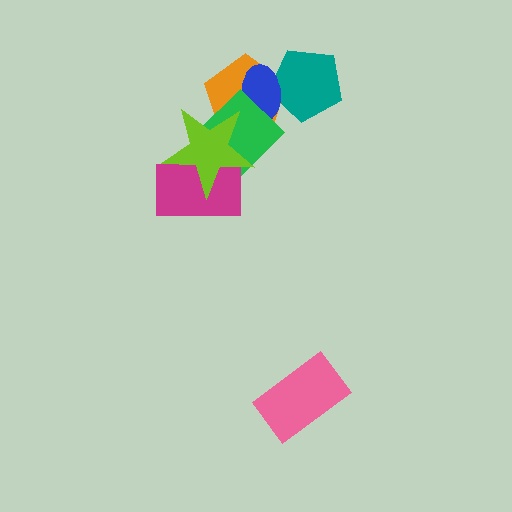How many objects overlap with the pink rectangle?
0 objects overlap with the pink rectangle.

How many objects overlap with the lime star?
3 objects overlap with the lime star.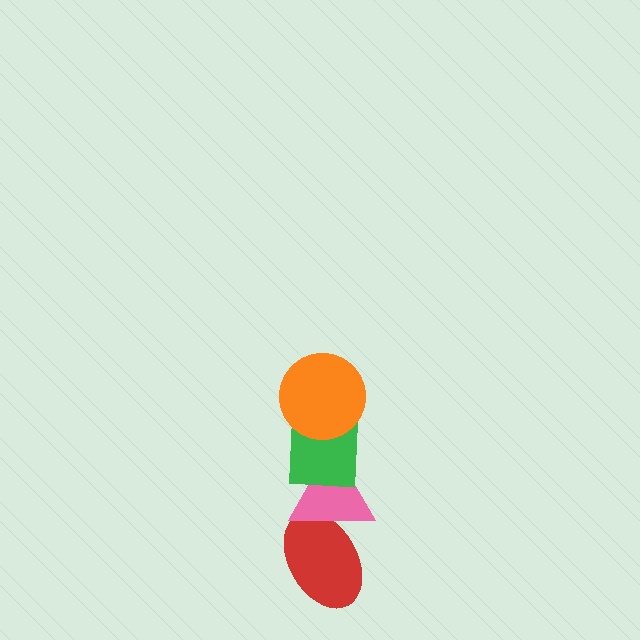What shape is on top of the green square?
The orange circle is on top of the green square.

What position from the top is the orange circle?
The orange circle is 1st from the top.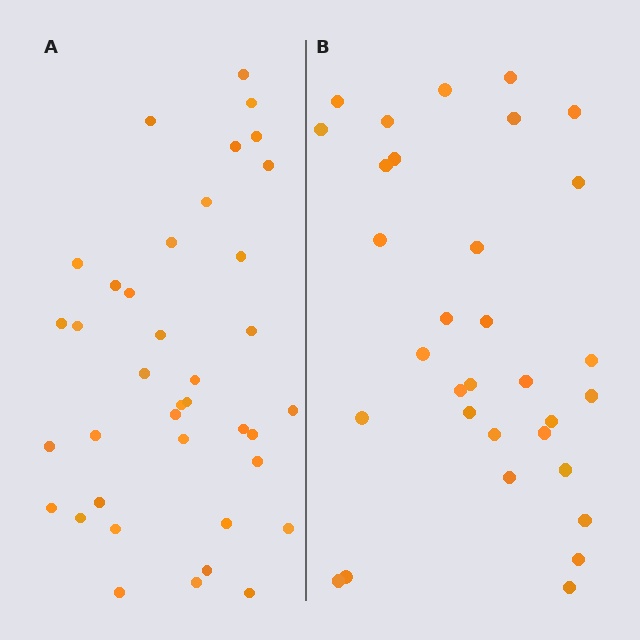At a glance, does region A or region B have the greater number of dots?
Region A (the left region) has more dots.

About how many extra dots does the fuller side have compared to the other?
Region A has about 6 more dots than region B.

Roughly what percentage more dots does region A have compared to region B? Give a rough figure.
About 20% more.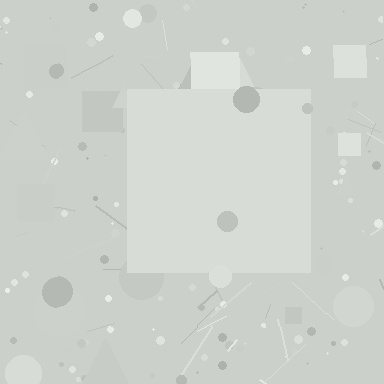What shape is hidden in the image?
A square is hidden in the image.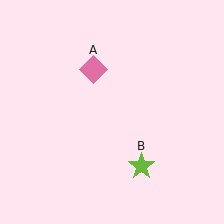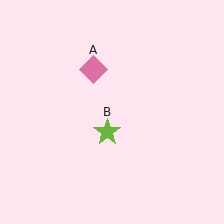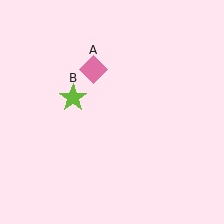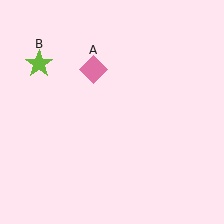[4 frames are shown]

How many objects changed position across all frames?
1 object changed position: lime star (object B).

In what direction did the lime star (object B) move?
The lime star (object B) moved up and to the left.